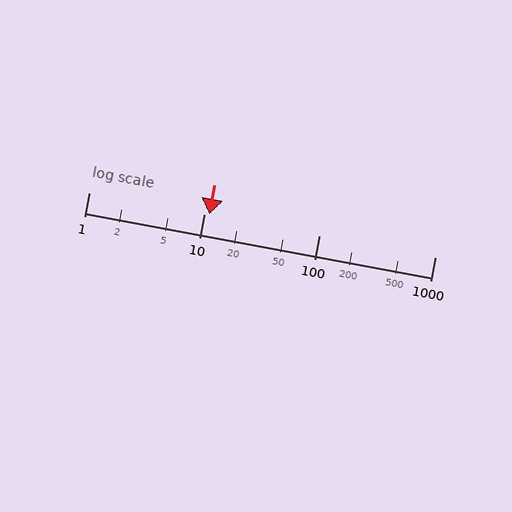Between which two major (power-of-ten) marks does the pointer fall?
The pointer is between 10 and 100.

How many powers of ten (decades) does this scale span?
The scale spans 3 decades, from 1 to 1000.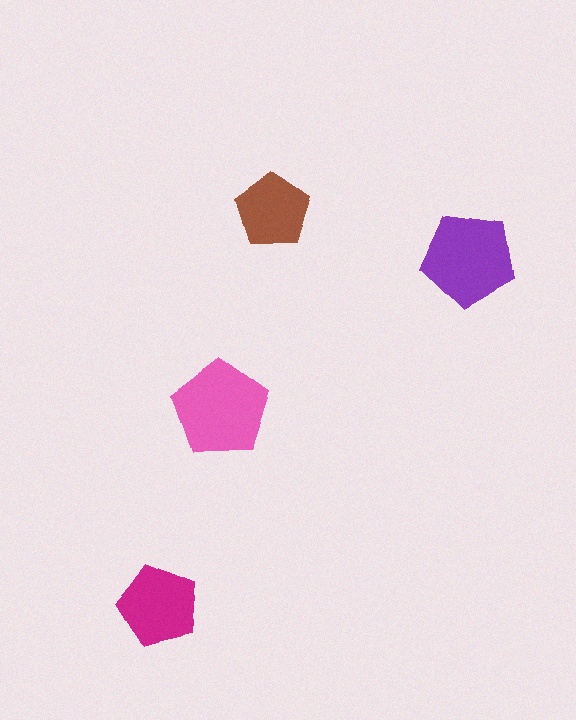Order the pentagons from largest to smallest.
the pink one, the purple one, the magenta one, the brown one.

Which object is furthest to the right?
The purple pentagon is rightmost.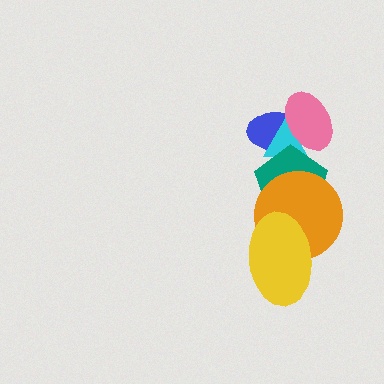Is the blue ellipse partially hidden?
Yes, it is partially covered by another shape.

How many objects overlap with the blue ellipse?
3 objects overlap with the blue ellipse.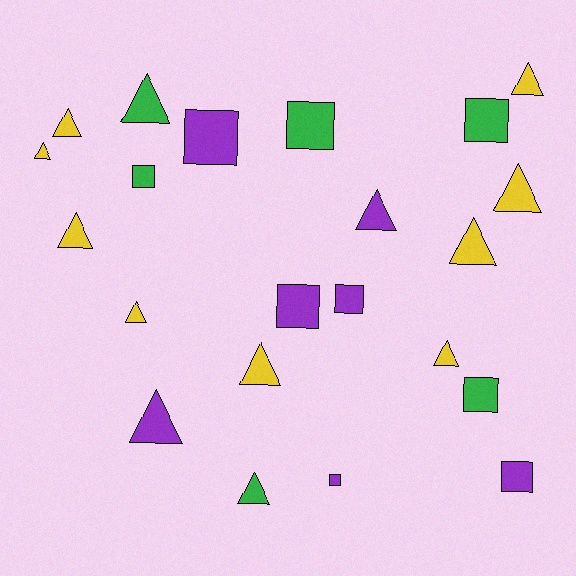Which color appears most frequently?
Yellow, with 9 objects.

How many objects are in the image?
There are 22 objects.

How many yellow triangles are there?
There are 9 yellow triangles.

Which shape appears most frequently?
Triangle, with 13 objects.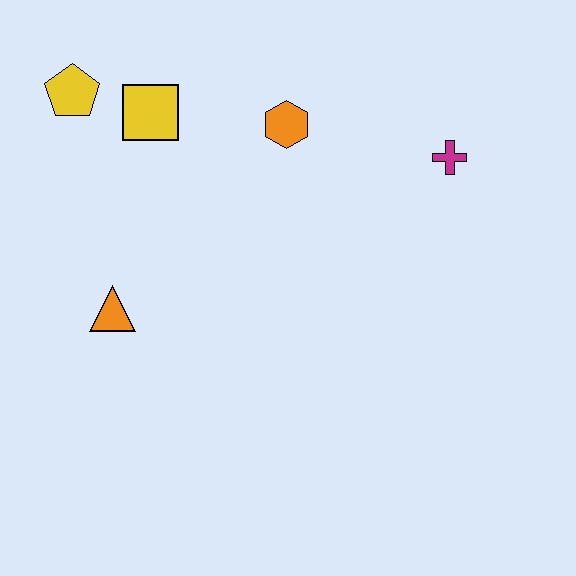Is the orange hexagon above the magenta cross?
Yes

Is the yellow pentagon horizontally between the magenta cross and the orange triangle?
No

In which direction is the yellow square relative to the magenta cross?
The yellow square is to the left of the magenta cross.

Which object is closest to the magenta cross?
The orange hexagon is closest to the magenta cross.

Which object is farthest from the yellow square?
The magenta cross is farthest from the yellow square.